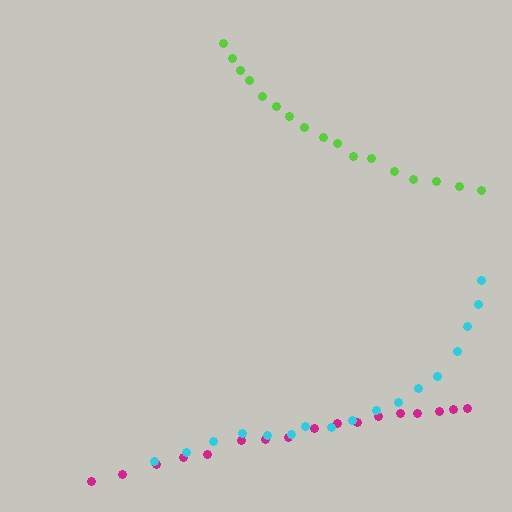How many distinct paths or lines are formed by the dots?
There are 3 distinct paths.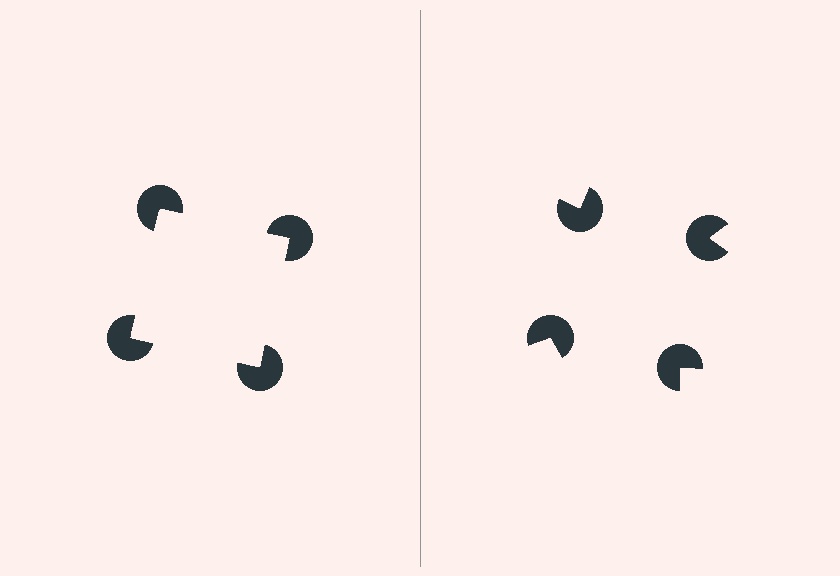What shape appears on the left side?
An illusory square.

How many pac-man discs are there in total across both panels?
8 — 4 on each side.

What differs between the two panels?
The pac-man discs are positioned identically on both sides; only the wedge orientations differ. On the left they align to a square; on the right they are misaligned.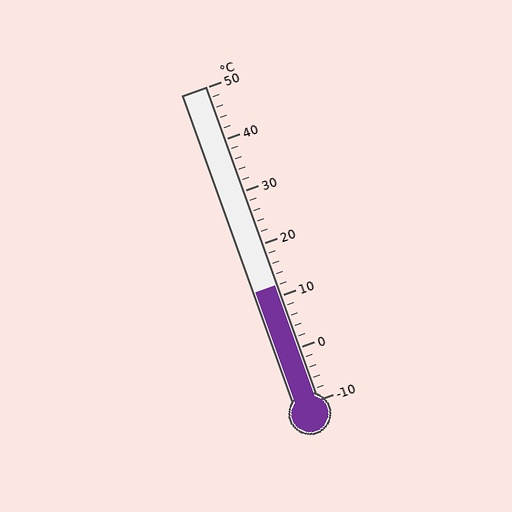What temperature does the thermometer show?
The thermometer shows approximately 12°C.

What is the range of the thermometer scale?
The thermometer scale ranges from -10°C to 50°C.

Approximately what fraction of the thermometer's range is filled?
The thermometer is filled to approximately 35% of its range.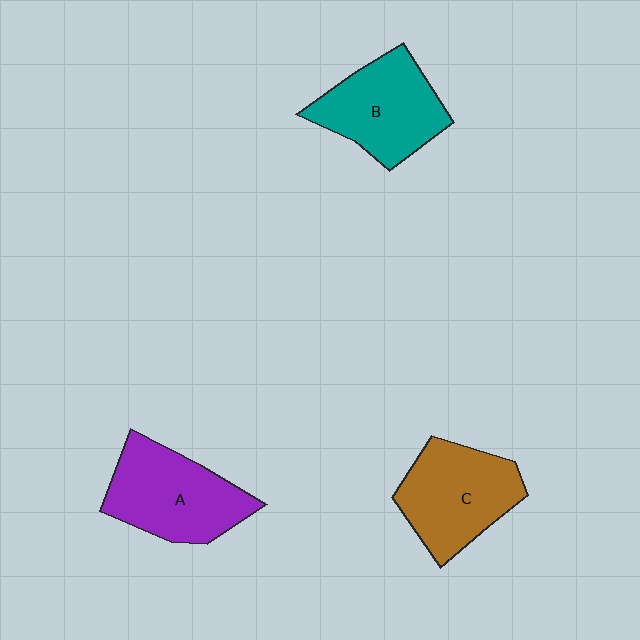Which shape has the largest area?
Shape A (purple).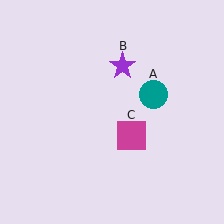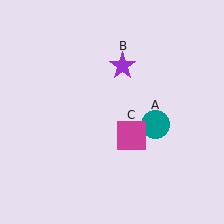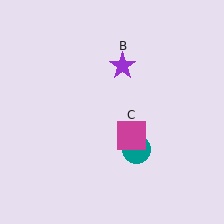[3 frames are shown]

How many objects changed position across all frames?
1 object changed position: teal circle (object A).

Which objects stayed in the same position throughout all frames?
Purple star (object B) and magenta square (object C) remained stationary.